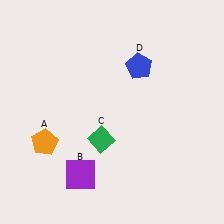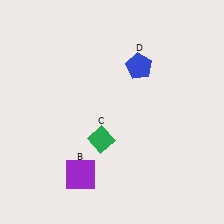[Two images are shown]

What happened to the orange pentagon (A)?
The orange pentagon (A) was removed in Image 2. It was in the bottom-left area of Image 1.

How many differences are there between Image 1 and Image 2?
There is 1 difference between the two images.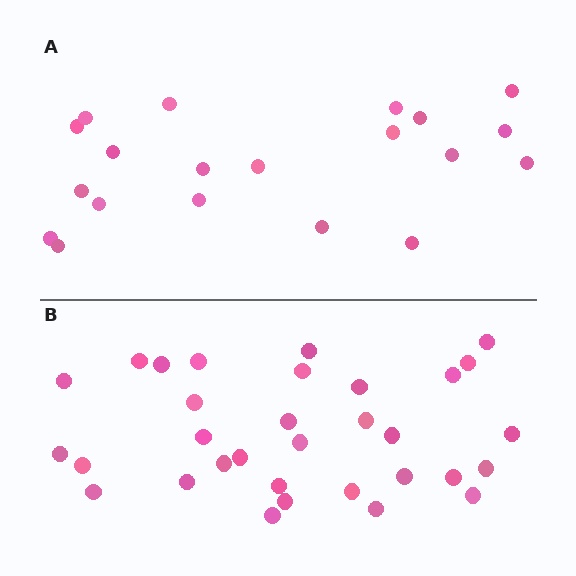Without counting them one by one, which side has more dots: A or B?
Region B (the bottom region) has more dots.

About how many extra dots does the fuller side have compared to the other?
Region B has roughly 12 or so more dots than region A.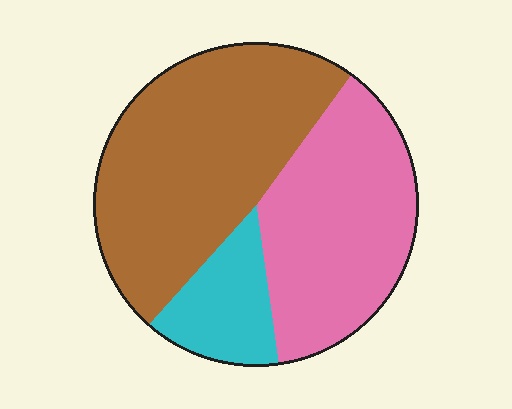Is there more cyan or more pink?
Pink.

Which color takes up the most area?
Brown, at roughly 50%.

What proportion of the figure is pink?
Pink covers 38% of the figure.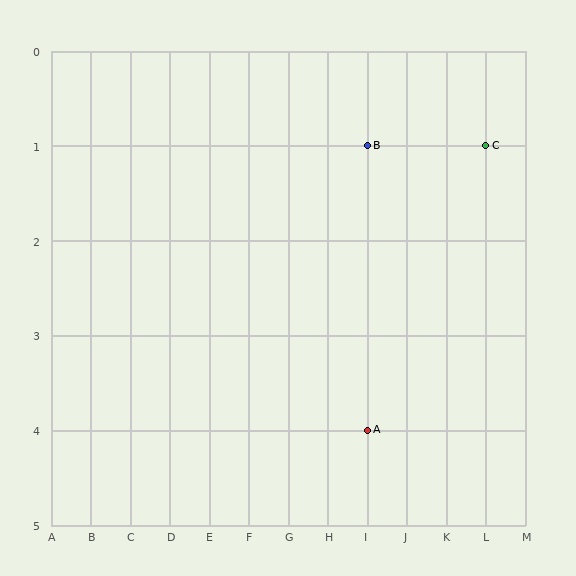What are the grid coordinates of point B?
Point B is at grid coordinates (I, 1).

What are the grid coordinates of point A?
Point A is at grid coordinates (I, 4).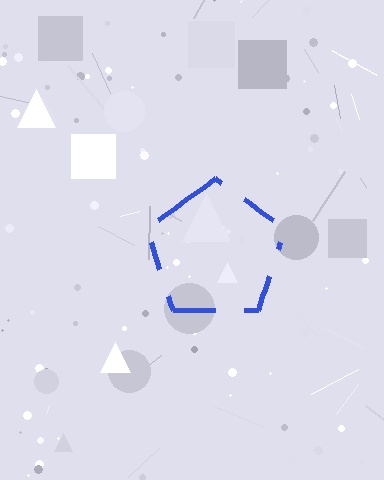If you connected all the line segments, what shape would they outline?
They would outline a pentagon.